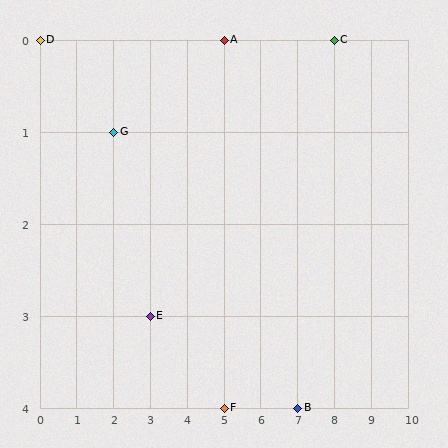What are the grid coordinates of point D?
Point D is at grid coordinates (0, 0).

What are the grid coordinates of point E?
Point E is at grid coordinates (3, 3).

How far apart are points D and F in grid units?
Points D and F are 5 columns and 4 rows apart (about 6.4 grid units diagonally).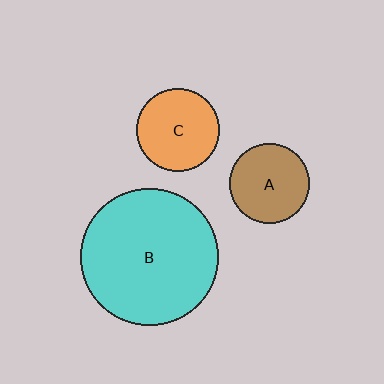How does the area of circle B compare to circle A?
Approximately 3.0 times.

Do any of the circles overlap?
No, none of the circles overlap.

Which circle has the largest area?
Circle B (cyan).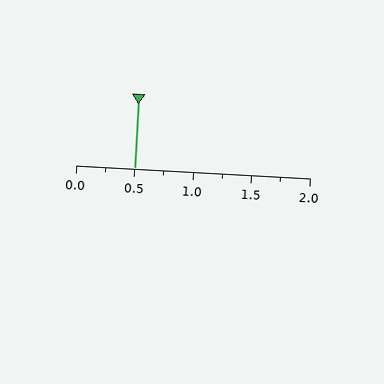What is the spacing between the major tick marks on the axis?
The major ticks are spaced 0.5 apart.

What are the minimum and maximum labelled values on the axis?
The axis runs from 0.0 to 2.0.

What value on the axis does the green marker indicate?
The marker indicates approximately 0.5.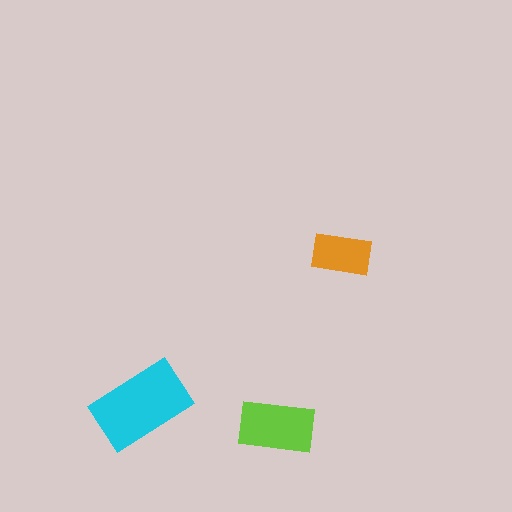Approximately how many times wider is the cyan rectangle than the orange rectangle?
About 1.5 times wider.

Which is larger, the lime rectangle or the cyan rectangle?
The cyan one.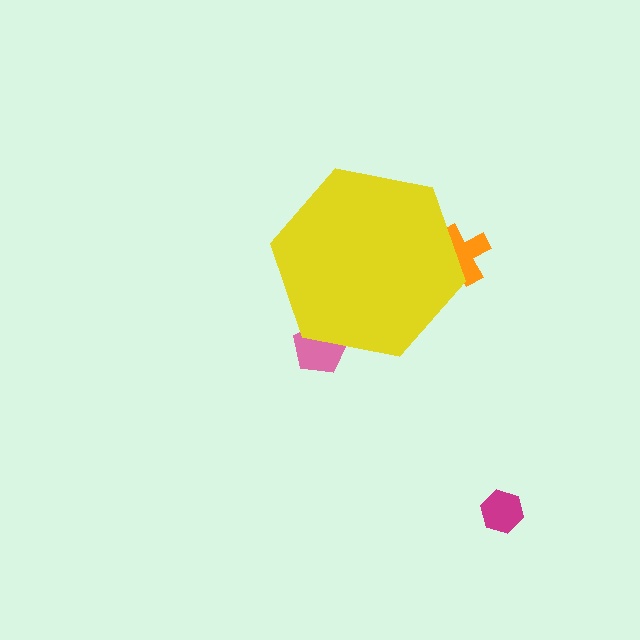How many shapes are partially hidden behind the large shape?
2 shapes are partially hidden.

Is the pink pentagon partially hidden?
Yes, the pink pentagon is partially hidden behind the yellow hexagon.